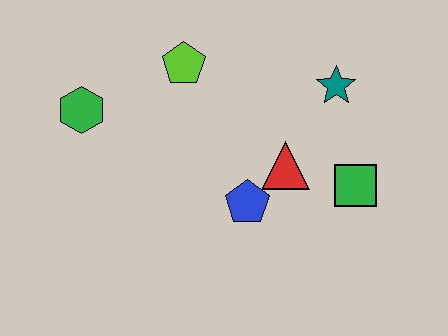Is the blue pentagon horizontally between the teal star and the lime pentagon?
Yes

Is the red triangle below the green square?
No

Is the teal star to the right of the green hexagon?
Yes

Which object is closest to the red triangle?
The blue pentagon is closest to the red triangle.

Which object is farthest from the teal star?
The green hexagon is farthest from the teal star.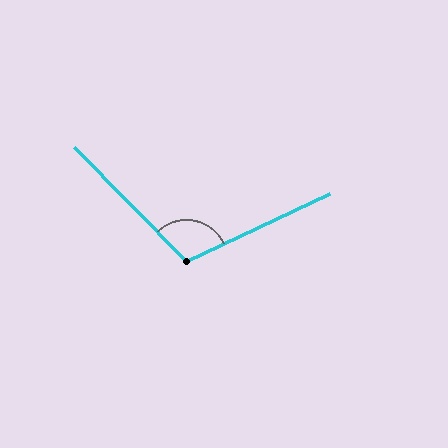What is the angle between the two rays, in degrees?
Approximately 109 degrees.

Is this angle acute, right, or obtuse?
It is obtuse.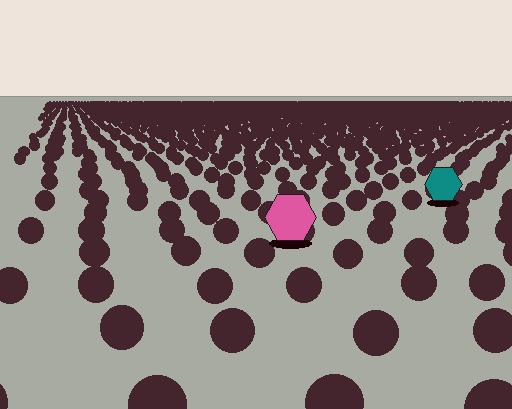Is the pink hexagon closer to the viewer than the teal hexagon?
Yes. The pink hexagon is closer — you can tell from the texture gradient: the ground texture is coarser near it.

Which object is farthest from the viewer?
The teal hexagon is farthest from the viewer. It appears smaller and the ground texture around it is denser.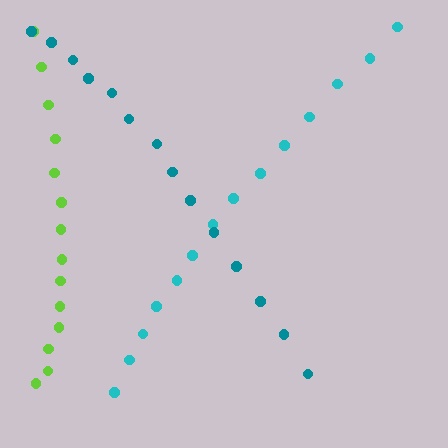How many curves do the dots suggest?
There are 3 distinct paths.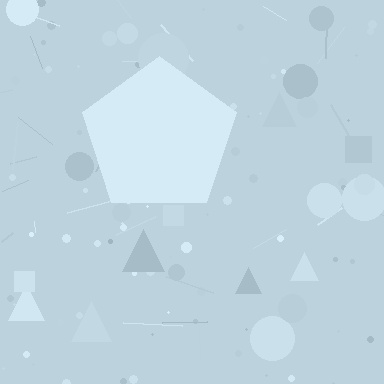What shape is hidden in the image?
A pentagon is hidden in the image.